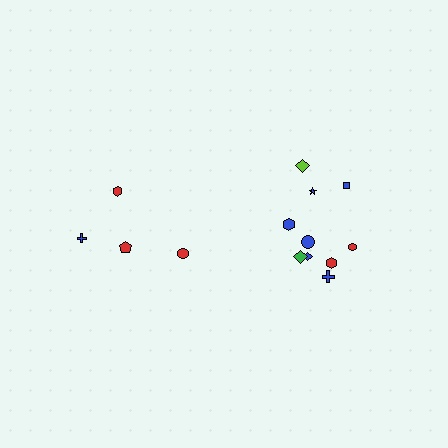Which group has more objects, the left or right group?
The right group.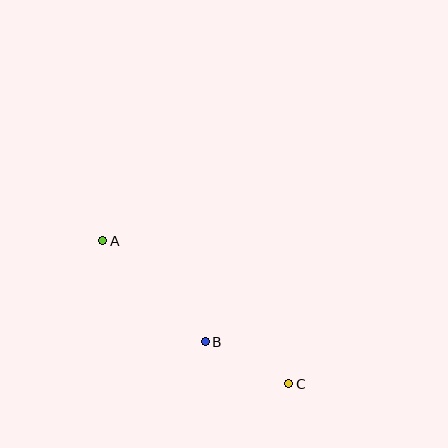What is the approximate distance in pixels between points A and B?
The distance between A and B is approximately 144 pixels.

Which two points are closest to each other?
Points B and C are closest to each other.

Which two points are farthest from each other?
Points A and C are farthest from each other.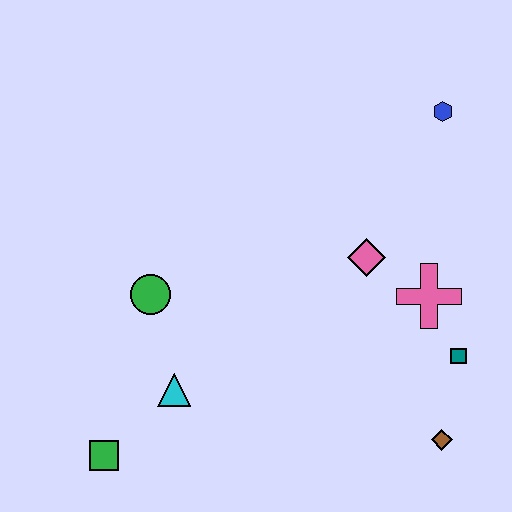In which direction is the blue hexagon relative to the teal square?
The blue hexagon is above the teal square.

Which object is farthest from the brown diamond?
The green square is farthest from the brown diamond.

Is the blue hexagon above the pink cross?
Yes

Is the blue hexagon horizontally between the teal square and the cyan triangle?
Yes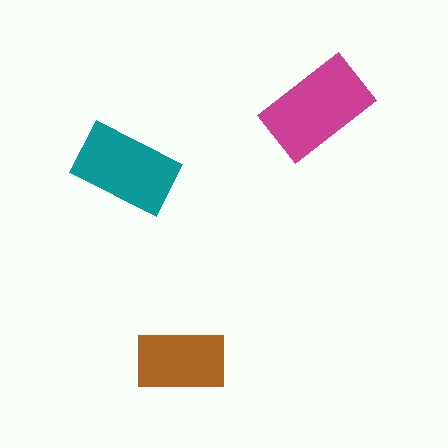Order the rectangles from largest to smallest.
the magenta one, the teal one, the brown one.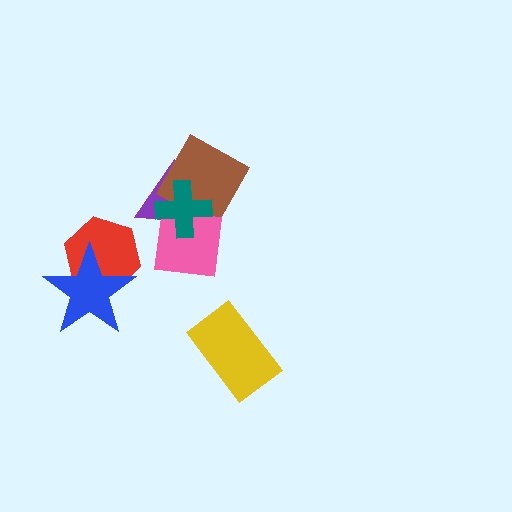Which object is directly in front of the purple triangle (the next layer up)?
The brown diamond is directly in front of the purple triangle.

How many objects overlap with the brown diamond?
3 objects overlap with the brown diamond.